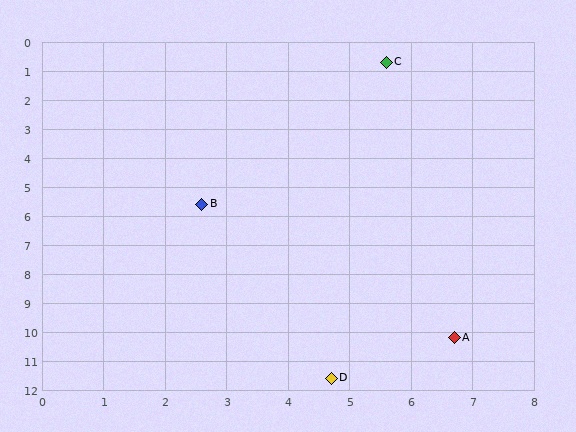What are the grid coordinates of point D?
Point D is at approximately (4.7, 11.6).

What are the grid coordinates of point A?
Point A is at approximately (6.7, 10.2).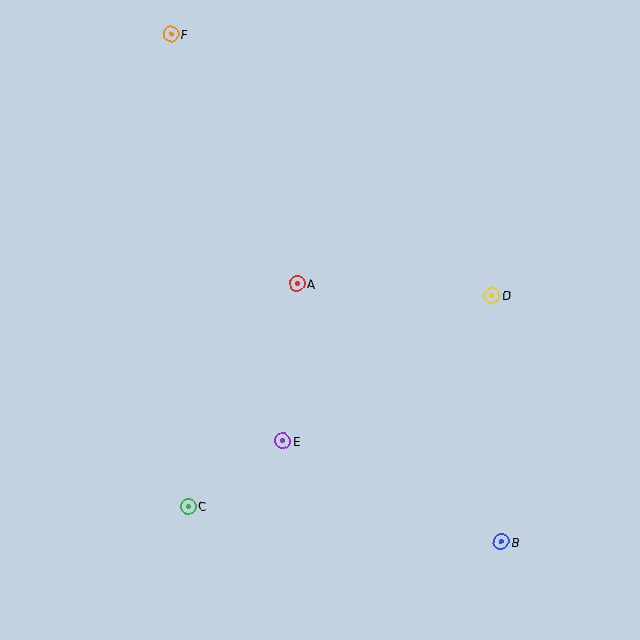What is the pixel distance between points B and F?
The distance between B and F is 606 pixels.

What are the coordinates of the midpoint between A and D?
The midpoint between A and D is at (394, 290).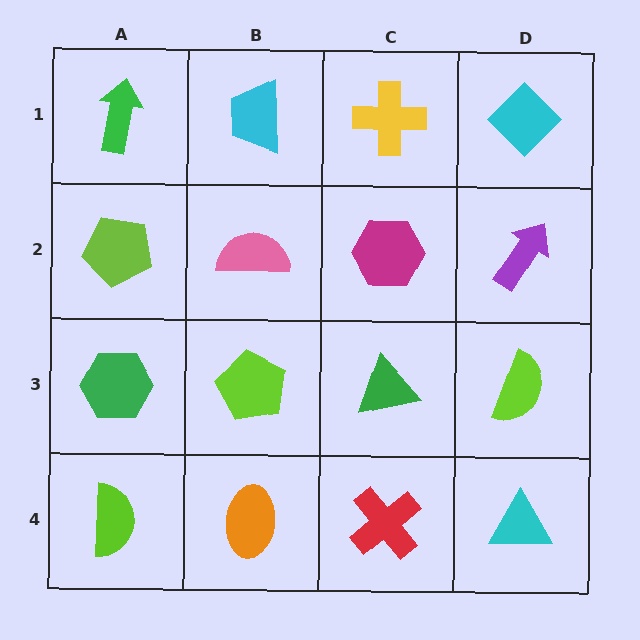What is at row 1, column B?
A cyan trapezoid.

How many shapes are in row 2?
4 shapes.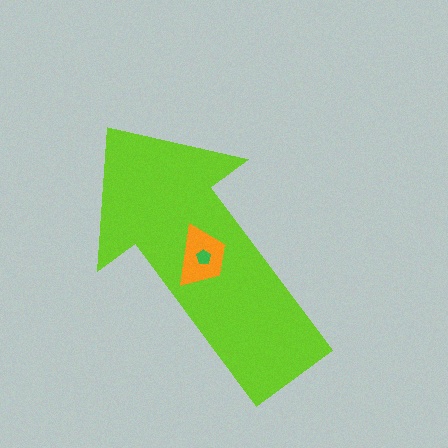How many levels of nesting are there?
3.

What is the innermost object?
The green pentagon.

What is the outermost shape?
The lime arrow.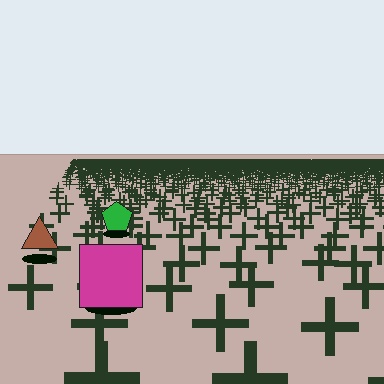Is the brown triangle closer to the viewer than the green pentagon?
Yes. The brown triangle is closer — you can tell from the texture gradient: the ground texture is coarser near it.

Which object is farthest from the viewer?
The green pentagon is farthest from the viewer. It appears smaller and the ground texture around it is denser.